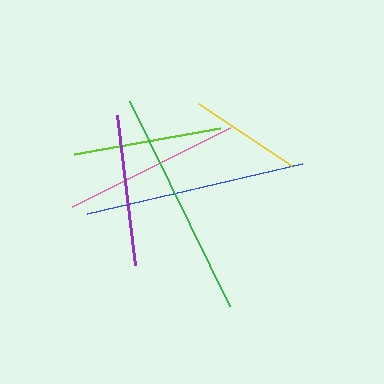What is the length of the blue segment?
The blue segment is approximately 221 pixels long.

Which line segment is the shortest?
The yellow line is the shortest at approximately 112 pixels.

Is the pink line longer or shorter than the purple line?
The pink line is longer than the purple line.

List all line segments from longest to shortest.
From longest to shortest: green, blue, pink, purple, lime, yellow.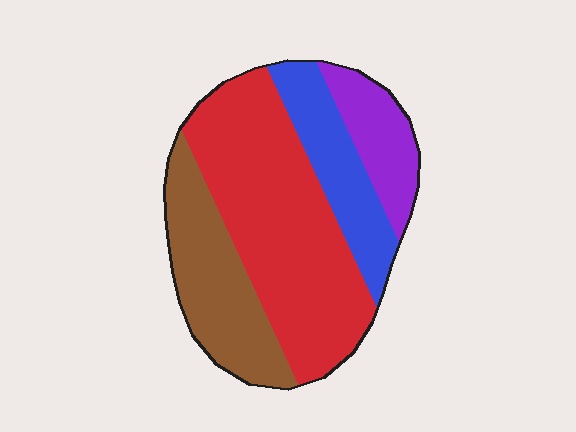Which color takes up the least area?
Purple, at roughly 15%.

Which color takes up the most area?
Red, at roughly 45%.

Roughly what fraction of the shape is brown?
Brown takes up about one quarter (1/4) of the shape.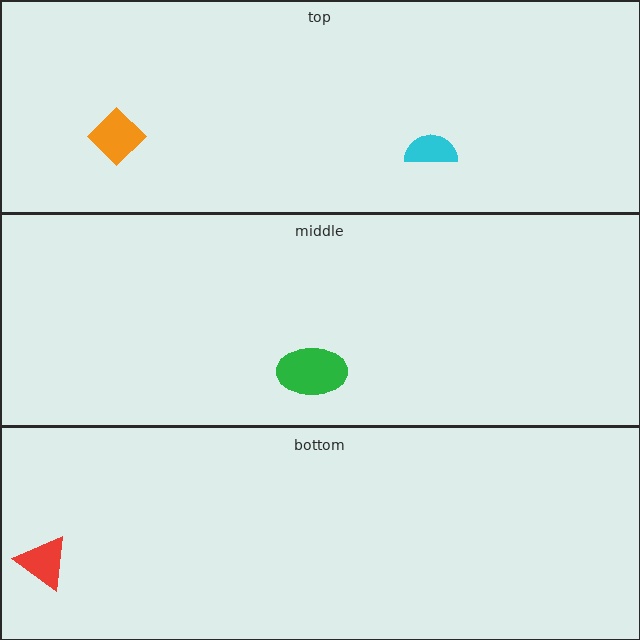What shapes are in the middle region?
The green ellipse.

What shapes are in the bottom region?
The red triangle.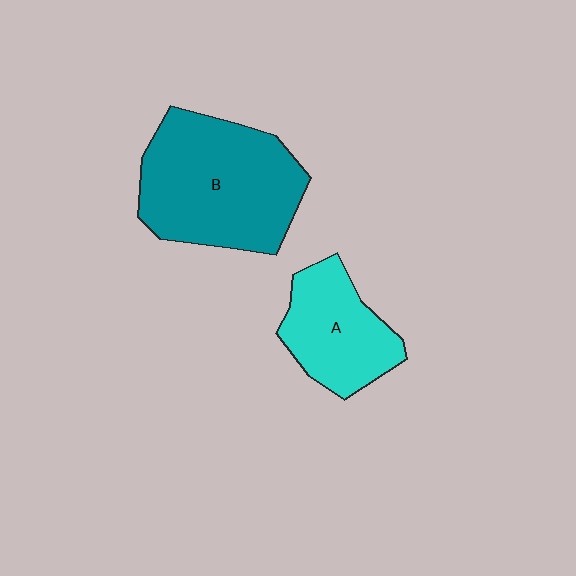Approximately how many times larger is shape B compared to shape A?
Approximately 1.7 times.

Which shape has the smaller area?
Shape A (cyan).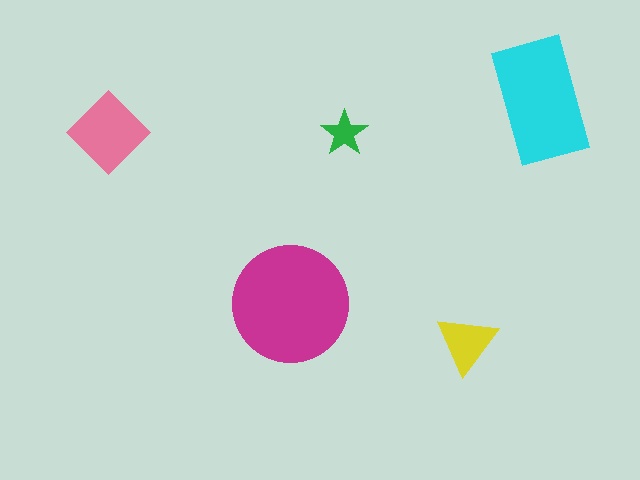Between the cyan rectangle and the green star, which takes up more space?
The cyan rectangle.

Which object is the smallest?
The green star.